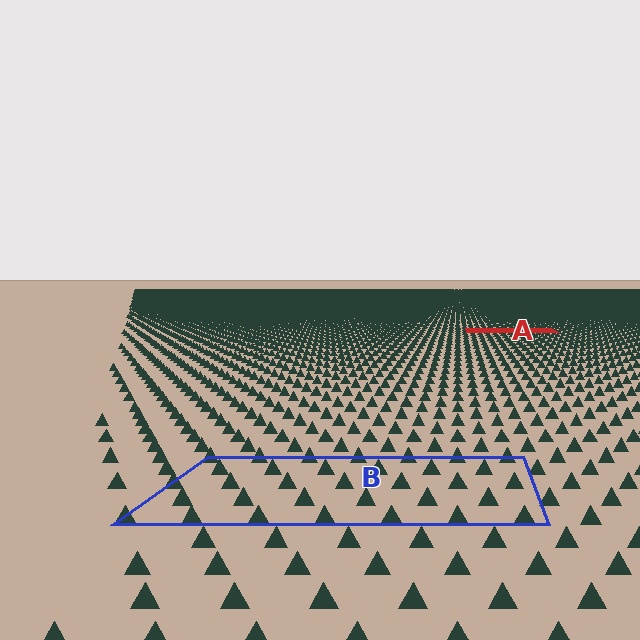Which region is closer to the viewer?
Region B is closer. The texture elements there are larger and more spread out.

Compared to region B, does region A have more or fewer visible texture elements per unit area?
Region A has more texture elements per unit area — they are packed more densely because it is farther away.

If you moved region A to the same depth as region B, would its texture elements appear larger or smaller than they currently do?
They would appear larger. At a closer depth, the same texture elements are projected at a bigger on-screen size.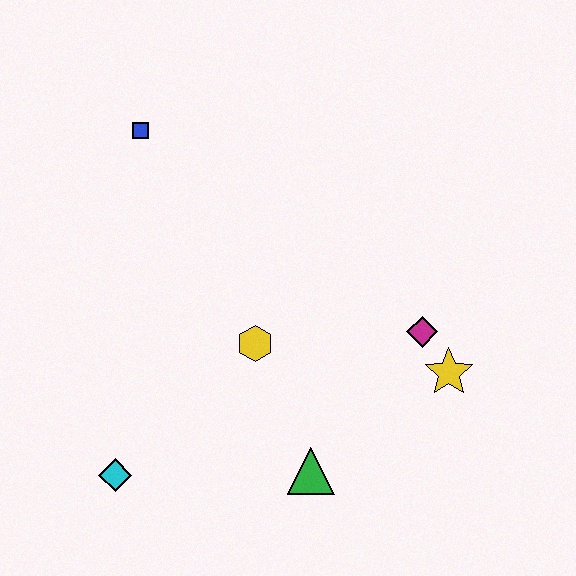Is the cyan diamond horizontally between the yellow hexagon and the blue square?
No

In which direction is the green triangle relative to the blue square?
The green triangle is below the blue square.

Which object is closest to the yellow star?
The magenta diamond is closest to the yellow star.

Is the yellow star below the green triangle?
No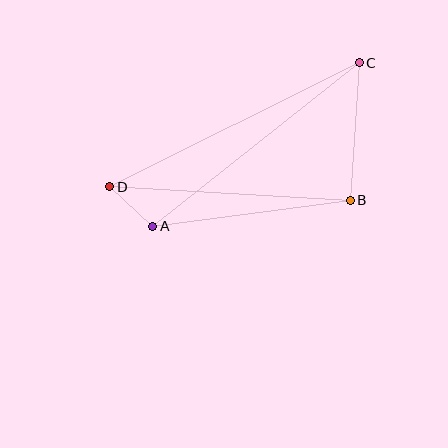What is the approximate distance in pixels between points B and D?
The distance between B and D is approximately 241 pixels.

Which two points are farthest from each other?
Points C and D are farthest from each other.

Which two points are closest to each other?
Points A and D are closest to each other.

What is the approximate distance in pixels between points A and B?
The distance between A and B is approximately 199 pixels.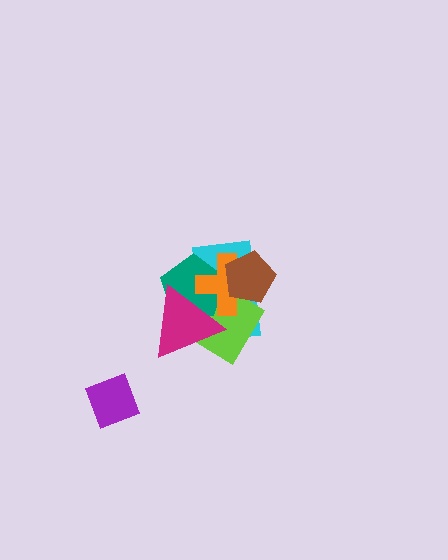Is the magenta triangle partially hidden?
Yes, it is partially covered by another shape.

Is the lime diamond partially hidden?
Yes, it is partially covered by another shape.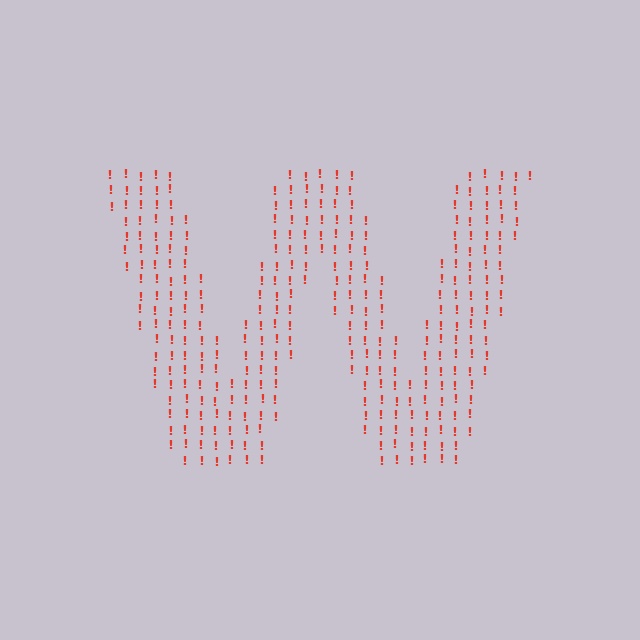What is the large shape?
The large shape is the letter W.